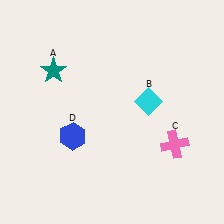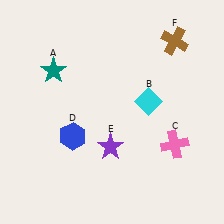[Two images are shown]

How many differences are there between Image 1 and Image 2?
There are 2 differences between the two images.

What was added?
A purple star (E), a brown cross (F) were added in Image 2.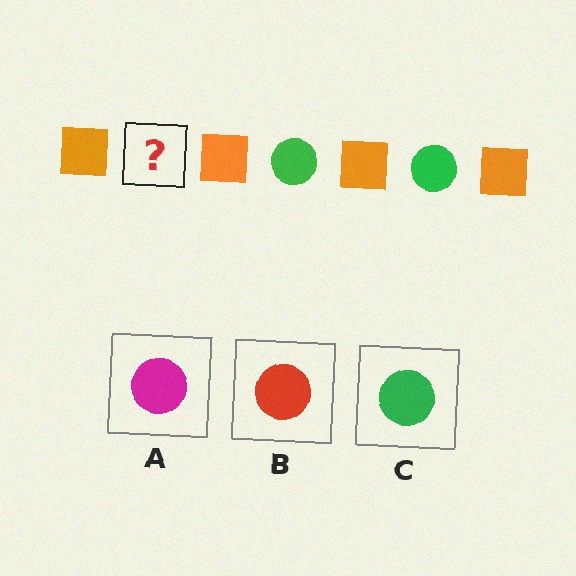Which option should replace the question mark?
Option C.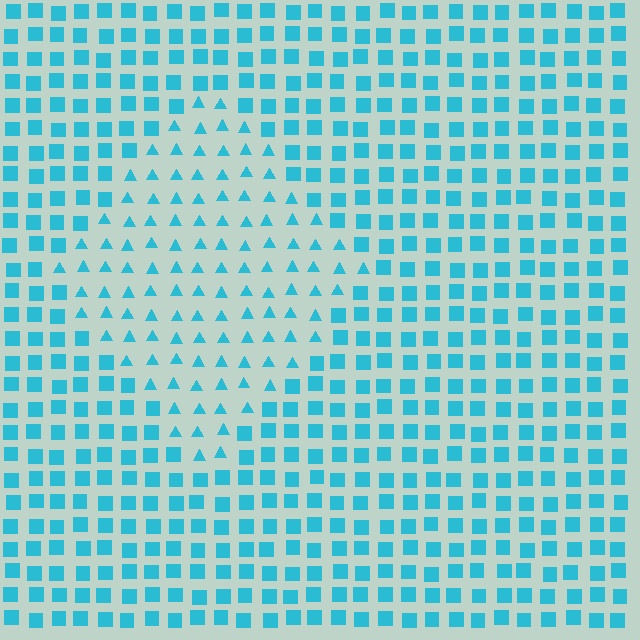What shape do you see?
I see a diamond.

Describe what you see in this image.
The image is filled with small cyan elements arranged in a uniform grid. A diamond-shaped region contains triangles, while the surrounding area contains squares. The boundary is defined purely by the change in element shape.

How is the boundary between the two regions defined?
The boundary is defined by a change in element shape: triangles inside vs. squares outside. All elements share the same color and spacing.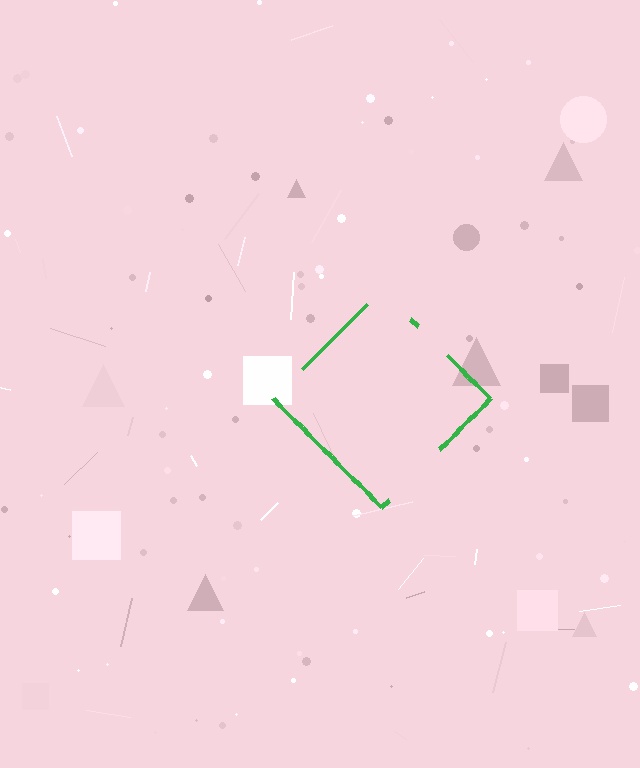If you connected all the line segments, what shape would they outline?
They would outline a diamond.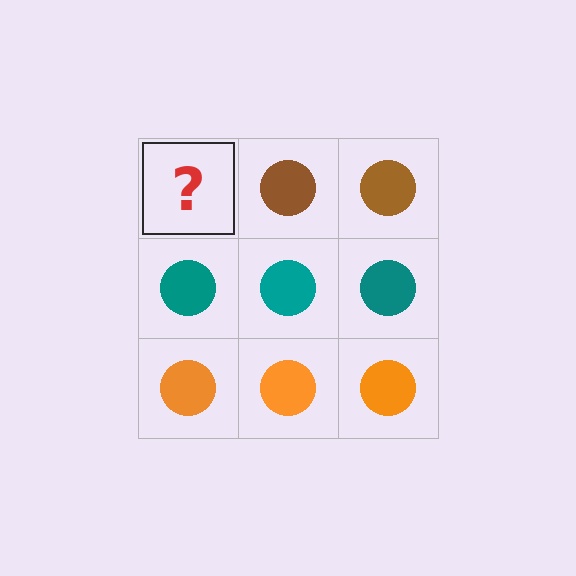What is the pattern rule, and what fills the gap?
The rule is that each row has a consistent color. The gap should be filled with a brown circle.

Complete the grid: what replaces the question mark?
The question mark should be replaced with a brown circle.